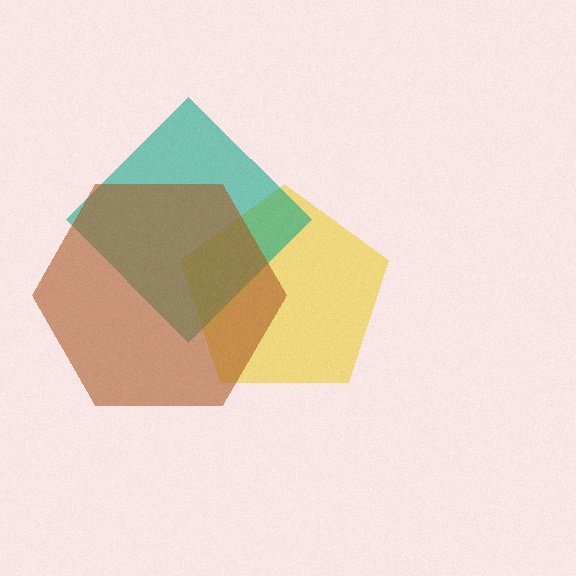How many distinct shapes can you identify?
There are 3 distinct shapes: a yellow pentagon, a teal diamond, a brown hexagon.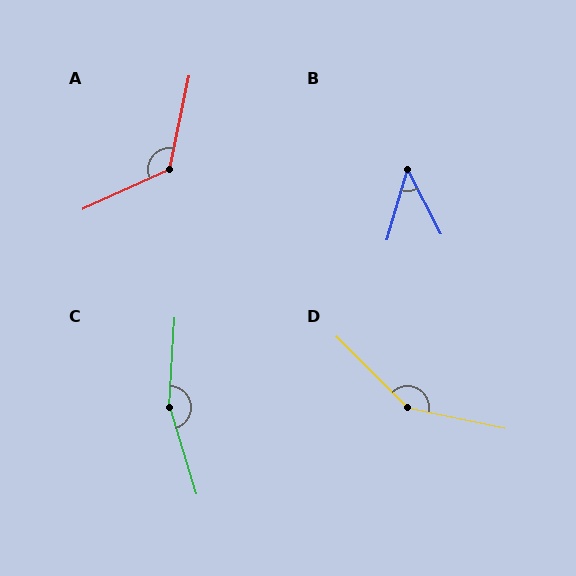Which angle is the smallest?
B, at approximately 44 degrees.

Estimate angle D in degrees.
Approximately 147 degrees.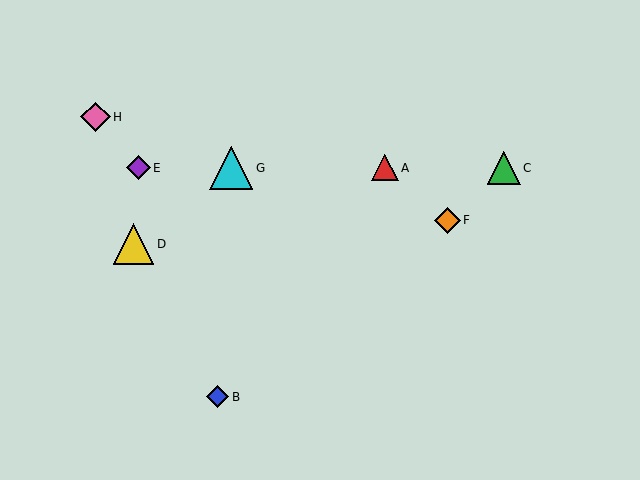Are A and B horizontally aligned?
No, A is at y≈168 and B is at y≈397.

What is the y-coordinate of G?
Object G is at y≈168.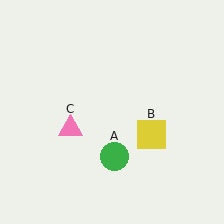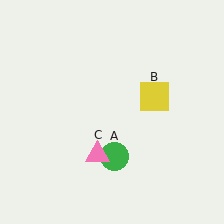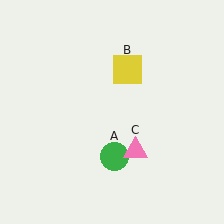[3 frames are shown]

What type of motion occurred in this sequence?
The yellow square (object B), pink triangle (object C) rotated counterclockwise around the center of the scene.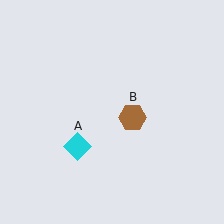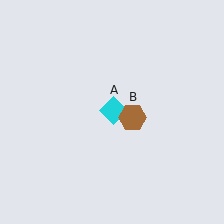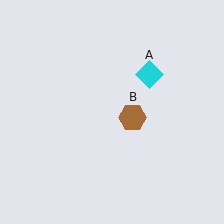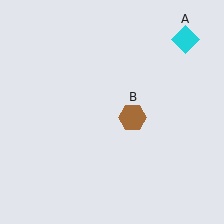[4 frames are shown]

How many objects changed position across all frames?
1 object changed position: cyan diamond (object A).